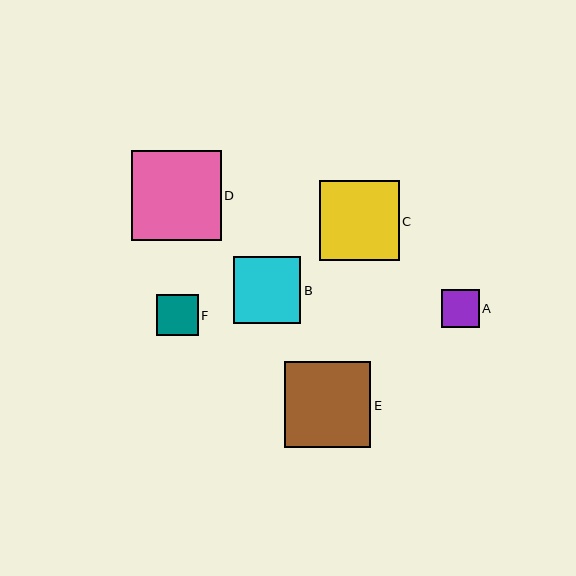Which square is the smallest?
Square A is the smallest with a size of approximately 38 pixels.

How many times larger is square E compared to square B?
Square E is approximately 1.3 times the size of square B.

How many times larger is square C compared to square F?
Square C is approximately 1.9 times the size of square F.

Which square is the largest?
Square D is the largest with a size of approximately 90 pixels.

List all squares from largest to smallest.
From largest to smallest: D, E, C, B, F, A.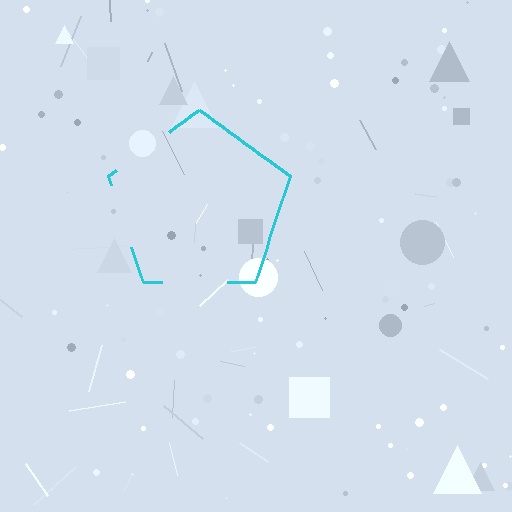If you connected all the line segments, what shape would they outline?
They would outline a pentagon.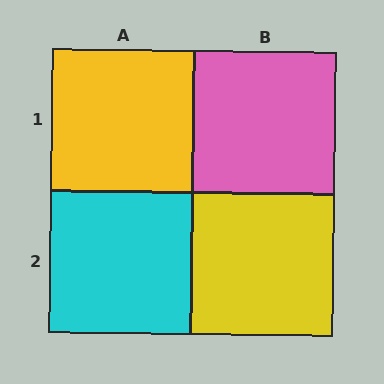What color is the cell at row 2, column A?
Cyan.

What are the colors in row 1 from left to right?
Yellow, pink.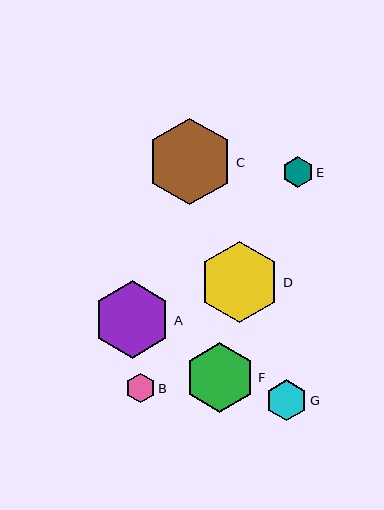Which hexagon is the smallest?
Hexagon B is the smallest with a size of approximately 29 pixels.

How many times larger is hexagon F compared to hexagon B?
Hexagon F is approximately 2.4 times the size of hexagon B.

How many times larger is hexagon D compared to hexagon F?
Hexagon D is approximately 1.2 times the size of hexagon F.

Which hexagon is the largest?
Hexagon C is the largest with a size of approximately 86 pixels.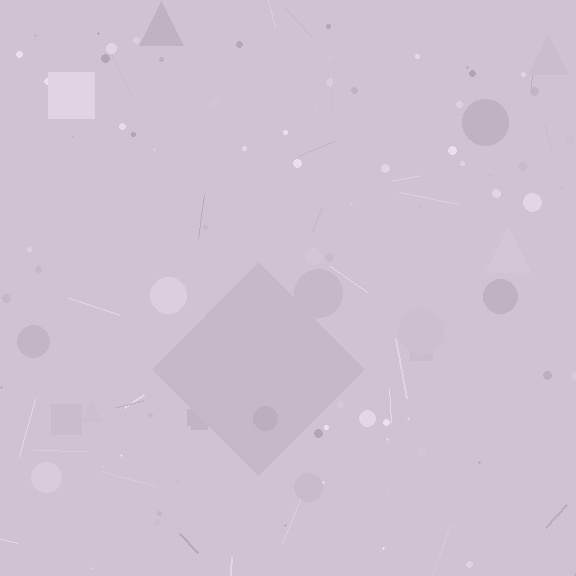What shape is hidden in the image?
A diamond is hidden in the image.